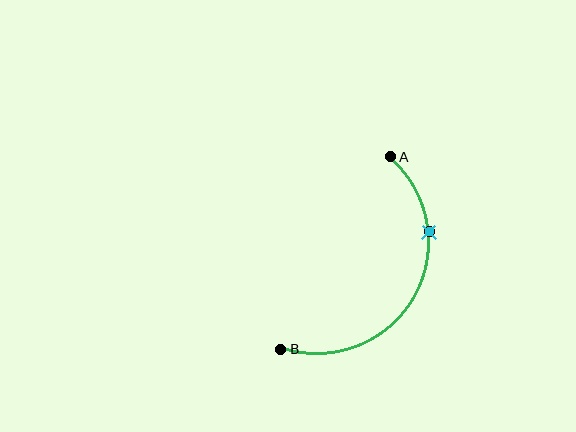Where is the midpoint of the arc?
The arc midpoint is the point on the curve farthest from the straight line joining A and B. It sits to the right of that line.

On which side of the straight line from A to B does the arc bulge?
The arc bulges to the right of the straight line connecting A and B.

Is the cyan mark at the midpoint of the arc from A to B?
No. The cyan mark lies on the arc but is closer to endpoint A. The arc midpoint would be at the point on the curve equidistant along the arc from both A and B.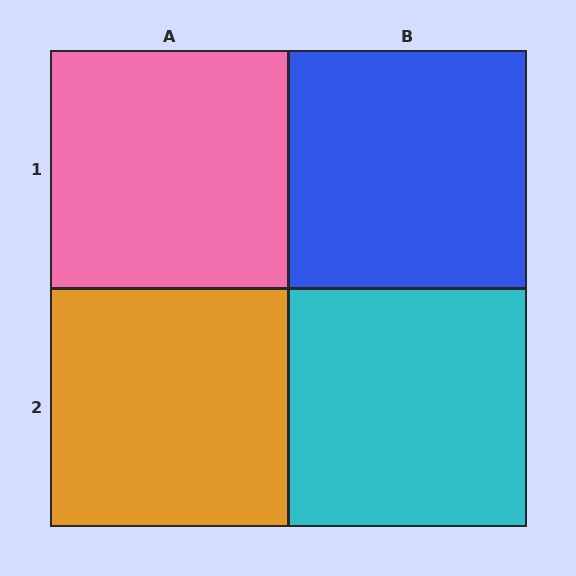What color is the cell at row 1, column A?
Pink.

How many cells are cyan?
1 cell is cyan.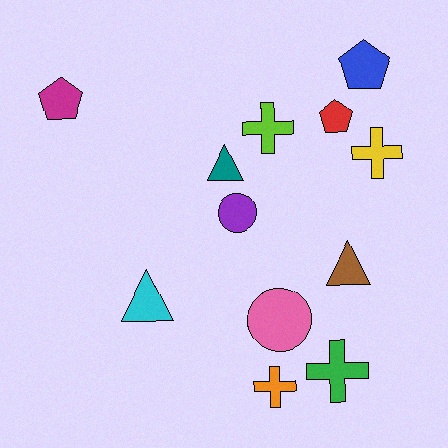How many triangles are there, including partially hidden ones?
There are 3 triangles.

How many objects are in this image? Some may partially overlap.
There are 12 objects.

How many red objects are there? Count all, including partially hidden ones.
There is 1 red object.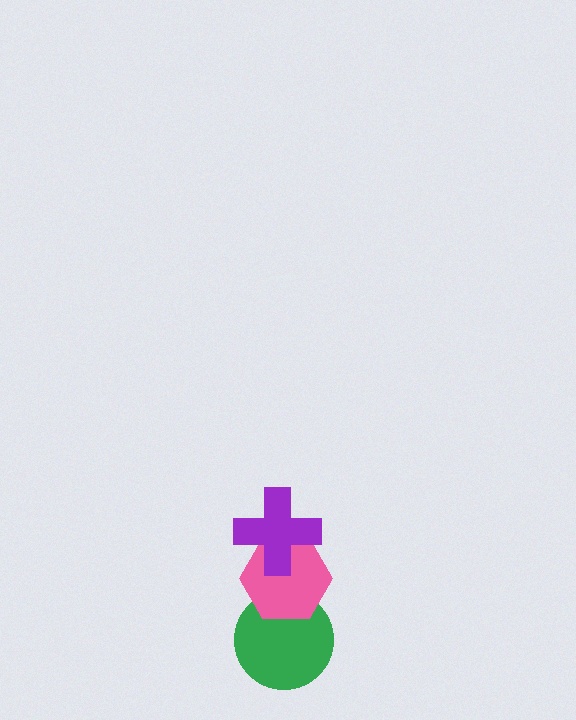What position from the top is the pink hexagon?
The pink hexagon is 2nd from the top.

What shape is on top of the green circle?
The pink hexagon is on top of the green circle.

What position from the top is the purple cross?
The purple cross is 1st from the top.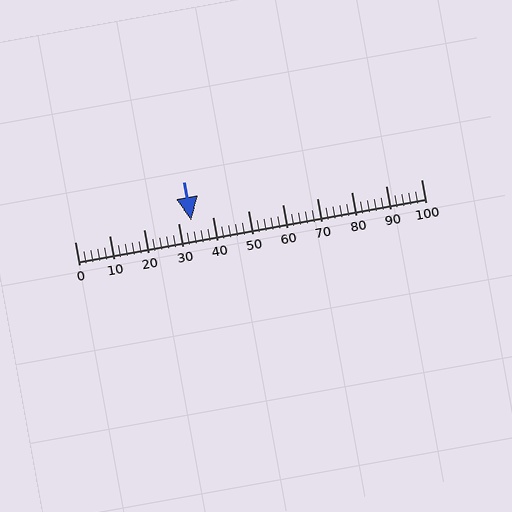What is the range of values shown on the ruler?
The ruler shows values from 0 to 100.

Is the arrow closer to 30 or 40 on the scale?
The arrow is closer to 30.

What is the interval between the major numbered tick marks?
The major tick marks are spaced 10 units apart.